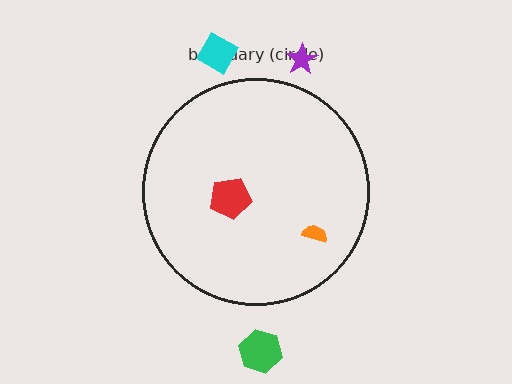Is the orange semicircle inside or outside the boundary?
Inside.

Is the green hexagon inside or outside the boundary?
Outside.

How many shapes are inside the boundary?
3 inside, 3 outside.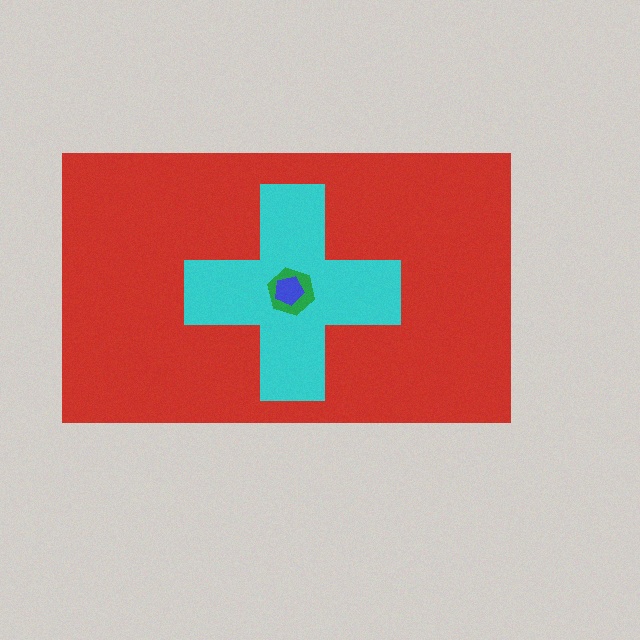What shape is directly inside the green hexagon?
The blue pentagon.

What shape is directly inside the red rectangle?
The cyan cross.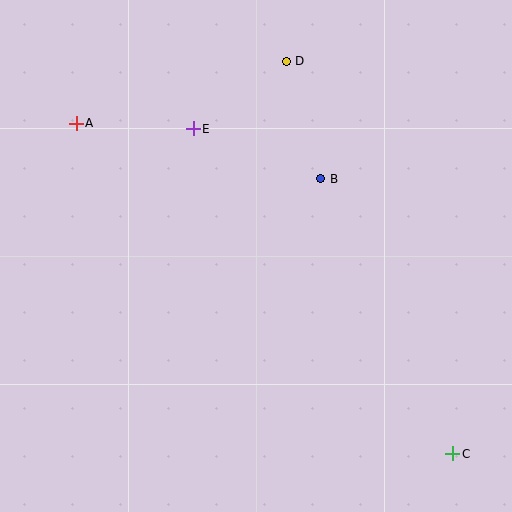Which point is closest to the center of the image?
Point B at (321, 179) is closest to the center.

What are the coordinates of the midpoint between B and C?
The midpoint between B and C is at (387, 316).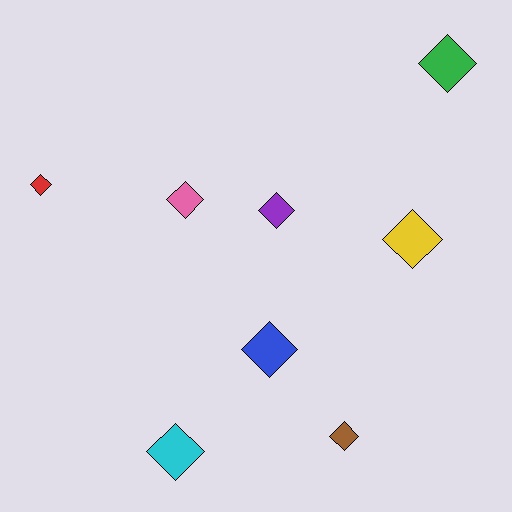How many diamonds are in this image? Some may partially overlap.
There are 8 diamonds.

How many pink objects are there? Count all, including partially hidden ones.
There is 1 pink object.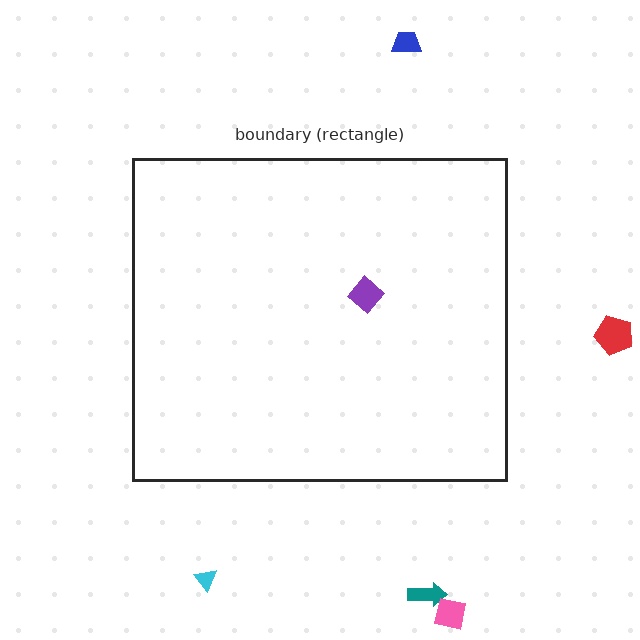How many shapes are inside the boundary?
1 inside, 5 outside.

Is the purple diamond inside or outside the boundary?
Inside.